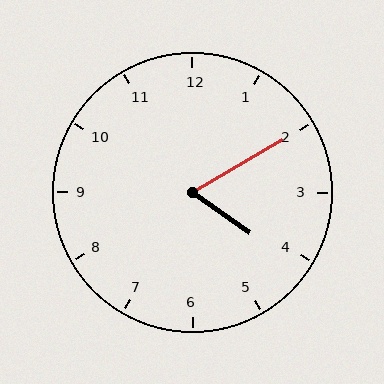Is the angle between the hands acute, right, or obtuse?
It is acute.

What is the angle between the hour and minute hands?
Approximately 65 degrees.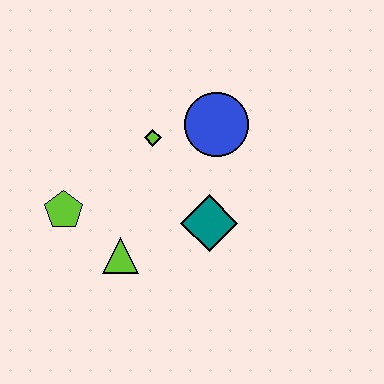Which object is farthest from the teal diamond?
The lime pentagon is farthest from the teal diamond.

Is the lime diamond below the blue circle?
Yes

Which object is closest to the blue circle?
The lime diamond is closest to the blue circle.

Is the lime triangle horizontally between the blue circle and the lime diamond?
No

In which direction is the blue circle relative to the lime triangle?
The blue circle is above the lime triangle.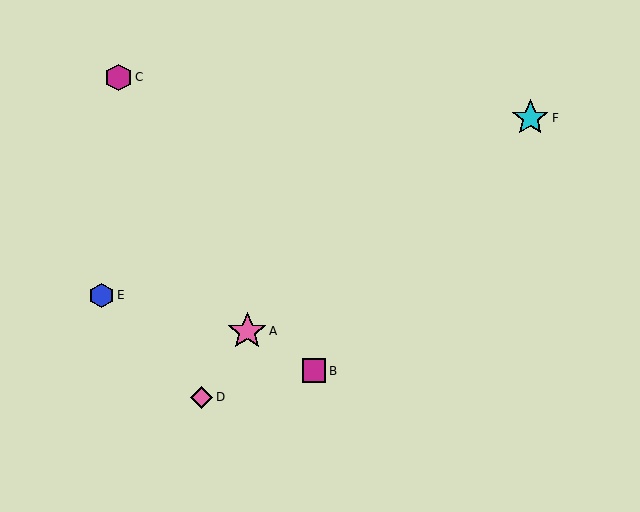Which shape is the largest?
The pink star (labeled A) is the largest.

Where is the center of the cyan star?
The center of the cyan star is at (530, 118).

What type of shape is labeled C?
Shape C is a magenta hexagon.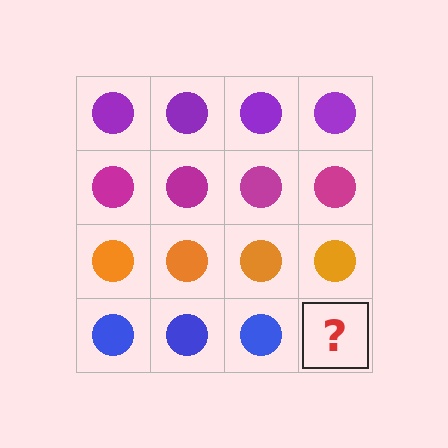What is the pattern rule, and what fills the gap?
The rule is that each row has a consistent color. The gap should be filled with a blue circle.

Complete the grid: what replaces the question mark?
The question mark should be replaced with a blue circle.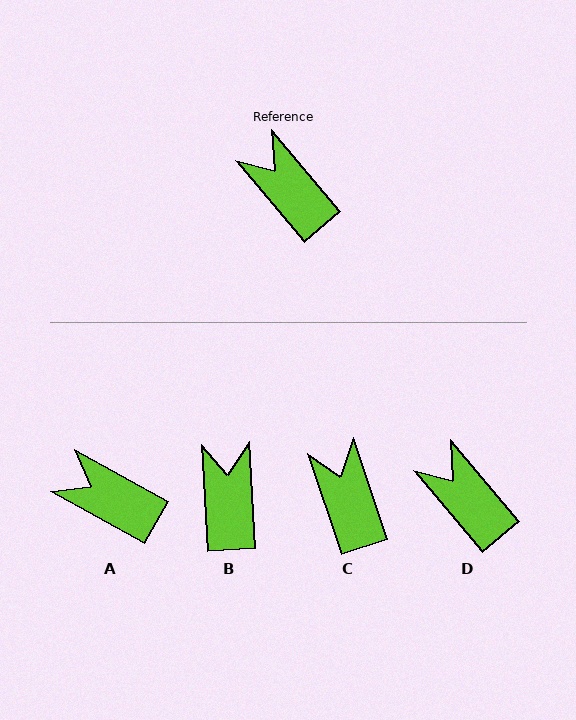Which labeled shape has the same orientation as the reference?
D.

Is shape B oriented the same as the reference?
No, it is off by about 37 degrees.